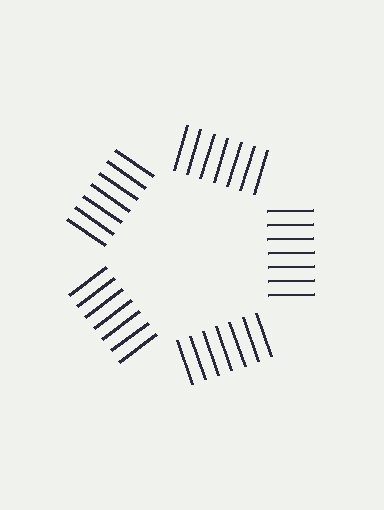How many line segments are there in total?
35 — 7 along each of the 5 edges.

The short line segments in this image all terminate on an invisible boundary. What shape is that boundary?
An illusory pentagon — the line segments terminate on its edges but no continuous stroke is drawn.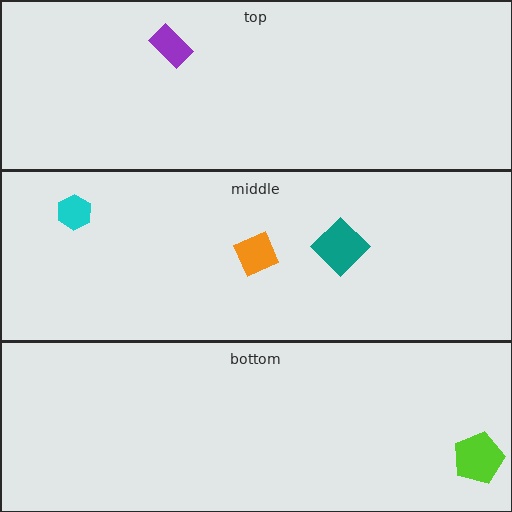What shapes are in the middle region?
The orange square, the teal diamond, the cyan hexagon.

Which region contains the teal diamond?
The middle region.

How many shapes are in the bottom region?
1.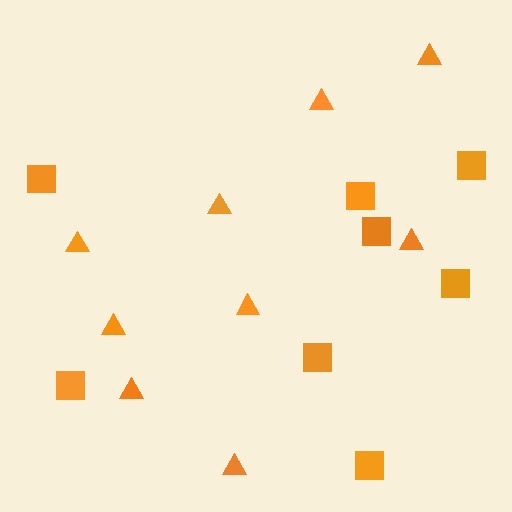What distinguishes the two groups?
There are 2 groups: one group of triangles (9) and one group of squares (8).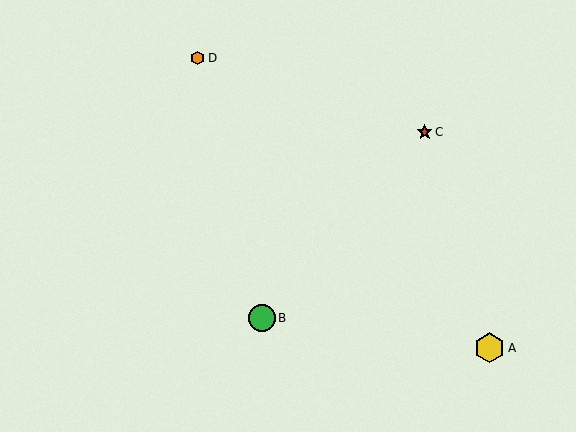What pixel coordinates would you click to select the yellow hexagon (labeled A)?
Click at (490, 348) to select the yellow hexagon A.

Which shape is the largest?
The yellow hexagon (labeled A) is the largest.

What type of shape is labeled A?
Shape A is a yellow hexagon.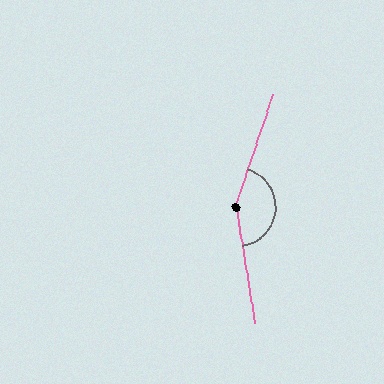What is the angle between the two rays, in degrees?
Approximately 153 degrees.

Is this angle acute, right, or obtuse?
It is obtuse.